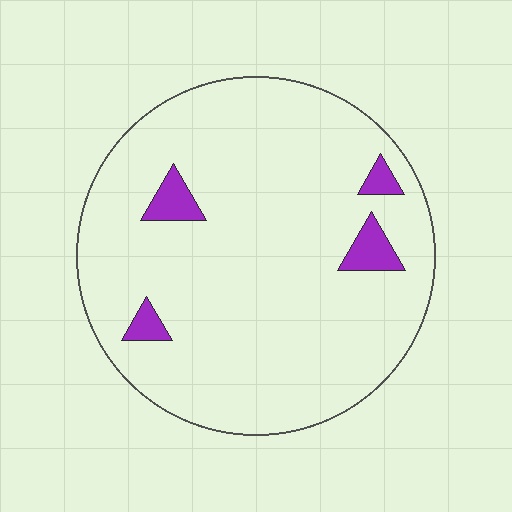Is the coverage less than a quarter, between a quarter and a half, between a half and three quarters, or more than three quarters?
Less than a quarter.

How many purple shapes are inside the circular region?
4.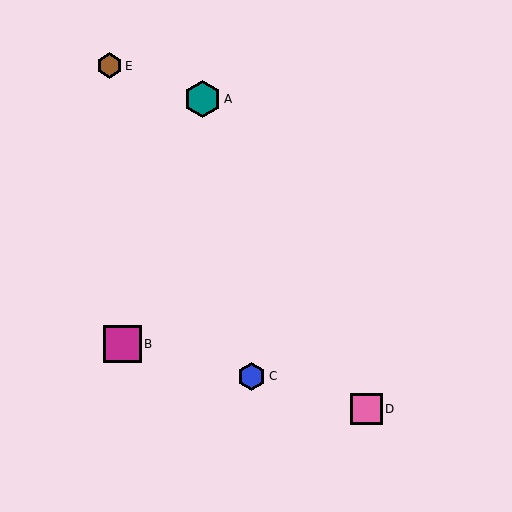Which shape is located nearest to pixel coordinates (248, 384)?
The blue hexagon (labeled C) at (252, 376) is nearest to that location.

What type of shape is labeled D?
Shape D is a pink square.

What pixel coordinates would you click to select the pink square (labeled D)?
Click at (366, 409) to select the pink square D.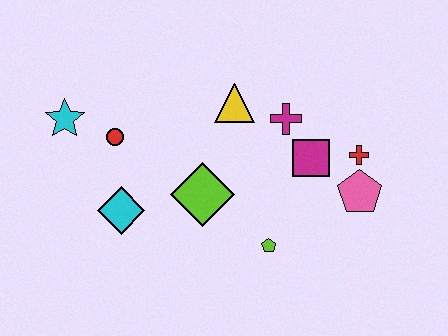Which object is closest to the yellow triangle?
The magenta cross is closest to the yellow triangle.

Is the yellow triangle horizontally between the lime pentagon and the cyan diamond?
Yes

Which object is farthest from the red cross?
The cyan star is farthest from the red cross.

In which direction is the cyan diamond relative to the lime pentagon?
The cyan diamond is to the left of the lime pentagon.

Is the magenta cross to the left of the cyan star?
No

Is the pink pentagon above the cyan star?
No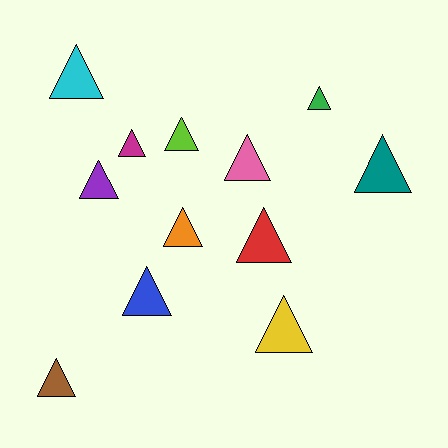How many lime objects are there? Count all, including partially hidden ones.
There is 1 lime object.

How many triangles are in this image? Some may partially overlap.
There are 12 triangles.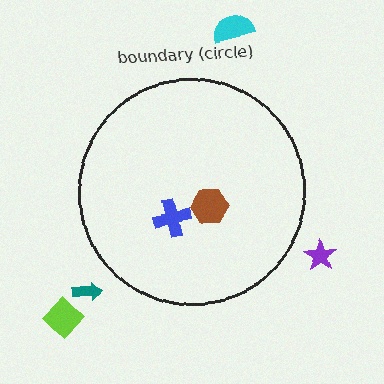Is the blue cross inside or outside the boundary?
Inside.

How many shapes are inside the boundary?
2 inside, 4 outside.